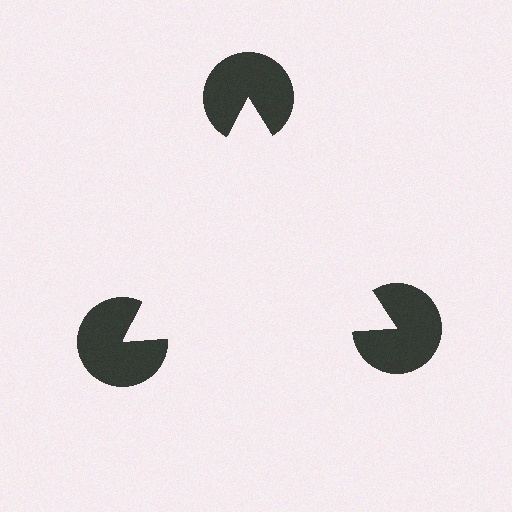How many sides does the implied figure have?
3 sides.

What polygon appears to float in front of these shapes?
An illusory triangle — its edges are inferred from the aligned wedge cuts in the pac-man discs, not physically drawn.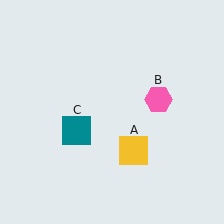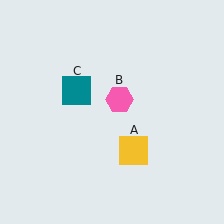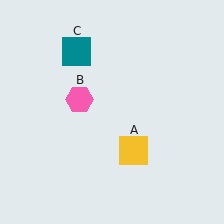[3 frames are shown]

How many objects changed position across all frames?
2 objects changed position: pink hexagon (object B), teal square (object C).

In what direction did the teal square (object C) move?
The teal square (object C) moved up.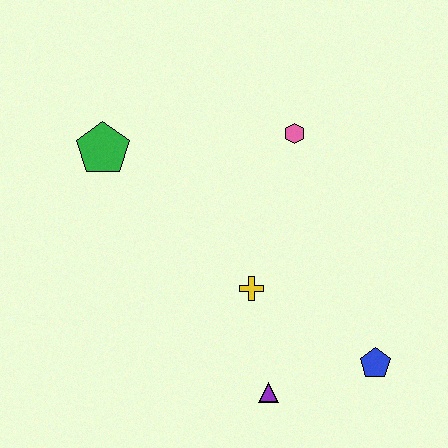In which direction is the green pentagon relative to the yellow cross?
The green pentagon is to the left of the yellow cross.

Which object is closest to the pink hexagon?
The yellow cross is closest to the pink hexagon.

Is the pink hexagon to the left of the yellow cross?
No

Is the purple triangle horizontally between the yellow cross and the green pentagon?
No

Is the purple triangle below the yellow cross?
Yes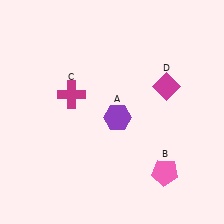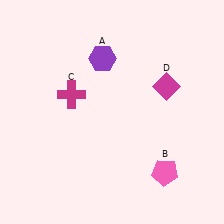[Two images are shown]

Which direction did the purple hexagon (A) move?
The purple hexagon (A) moved up.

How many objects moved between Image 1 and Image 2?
1 object moved between the two images.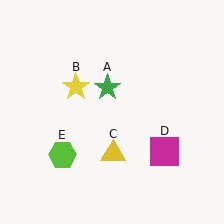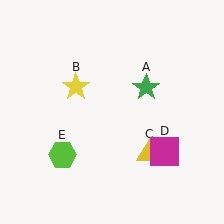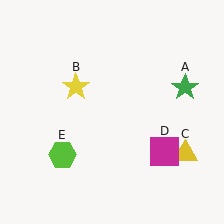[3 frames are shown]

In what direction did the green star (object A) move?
The green star (object A) moved right.